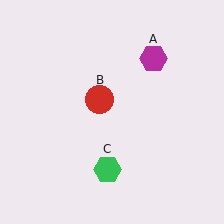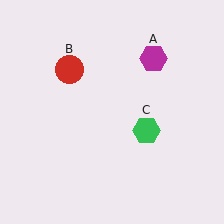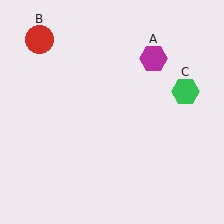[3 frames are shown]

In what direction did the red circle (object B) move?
The red circle (object B) moved up and to the left.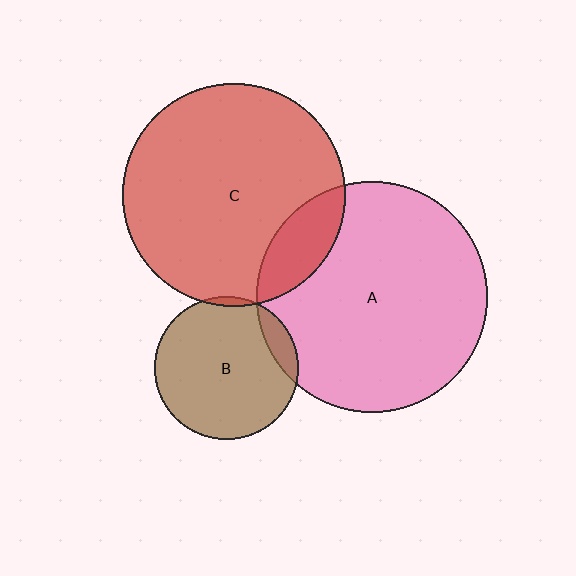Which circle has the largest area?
Circle A (pink).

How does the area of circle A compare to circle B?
Approximately 2.6 times.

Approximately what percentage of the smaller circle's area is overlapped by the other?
Approximately 10%.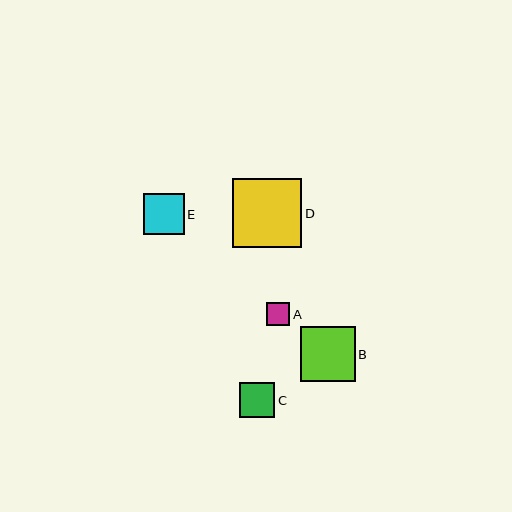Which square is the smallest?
Square A is the smallest with a size of approximately 23 pixels.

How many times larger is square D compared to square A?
Square D is approximately 3.0 times the size of square A.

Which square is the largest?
Square D is the largest with a size of approximately 69 pixels.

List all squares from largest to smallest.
From largest to smallest: D, B, E, C, A.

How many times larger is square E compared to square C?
Square E is approximately 1.2 times the size of square C.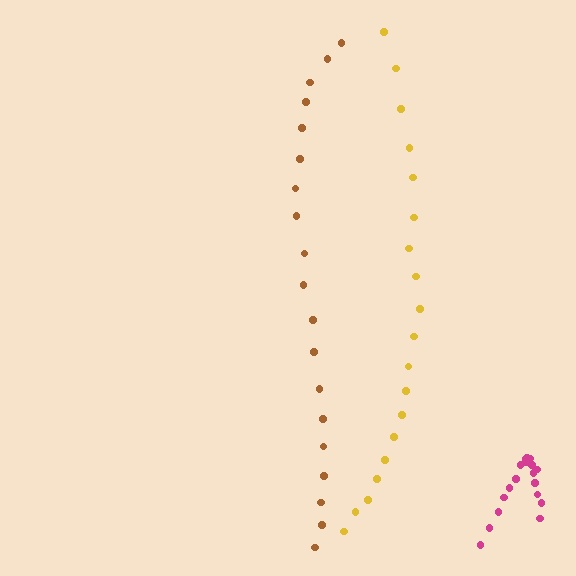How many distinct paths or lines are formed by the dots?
There are 3 distinct paths.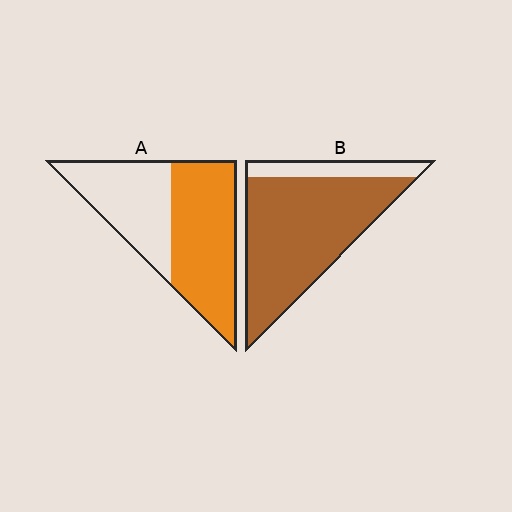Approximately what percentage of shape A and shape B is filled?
A is approximately 55% and B is approximately 85%.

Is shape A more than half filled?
Yes.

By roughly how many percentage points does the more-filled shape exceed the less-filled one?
By roughly 25 percentage points (B over A).